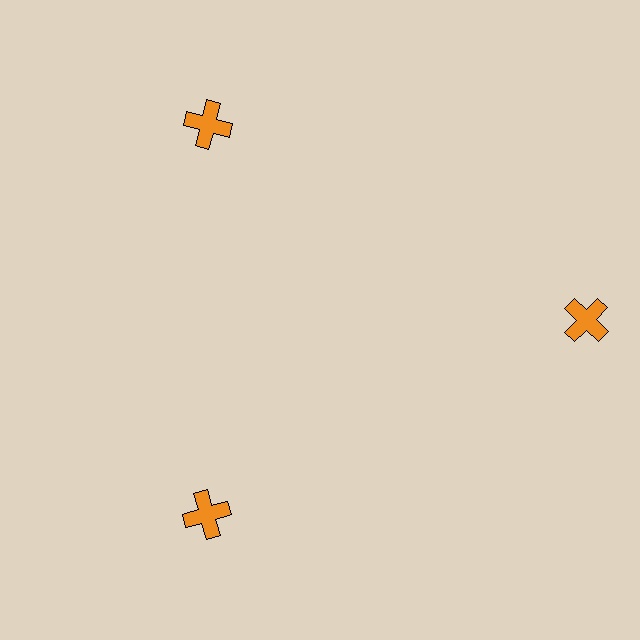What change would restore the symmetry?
The symmetry would be restored by moving it inward, back onto the ring so that all 3 crosses sit at equal angles and equal distance from the center.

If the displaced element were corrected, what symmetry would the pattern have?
It would have 3-fold rotational symmetry — the pattern would map onto itself every 120 degrees.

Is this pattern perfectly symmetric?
No. The 3 orange crosses are arranged in a ring, but one element near the 3 o'clock position is pushed outward from the center, breaking the 3-fold rotational symmetry.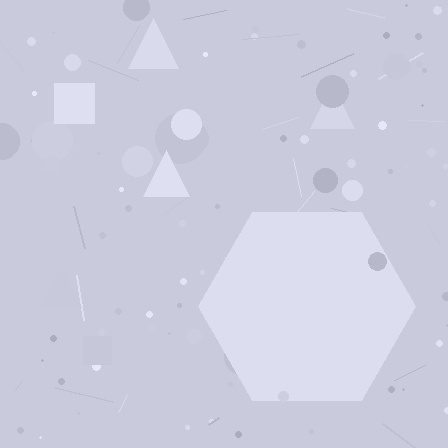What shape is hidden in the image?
A hexagon is hidden in the image.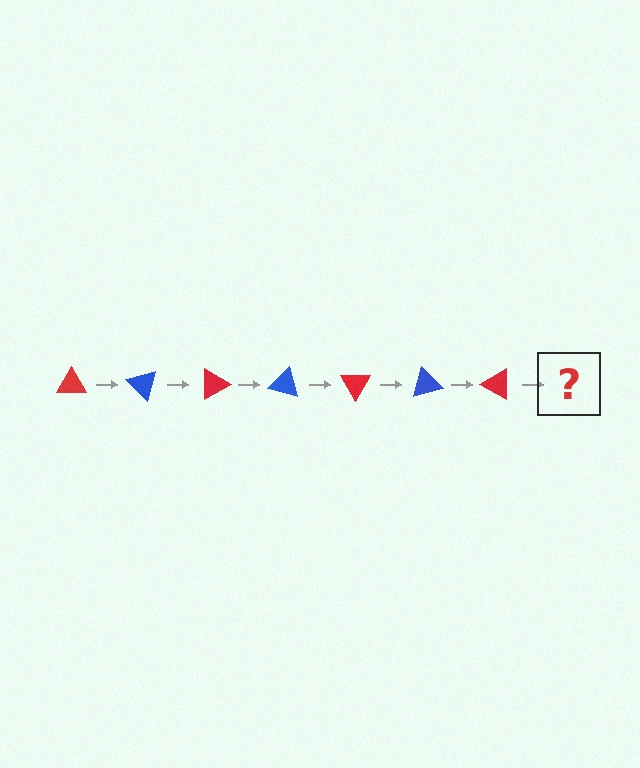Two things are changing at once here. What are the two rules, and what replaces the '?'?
The two rules are that it rotates 45 degrees each step and the color cycles through red and blue. The '?' should be a blue triangle, rotated 315 degrees from the start.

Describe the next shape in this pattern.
It should be a blue triangle, rotated 315 degrees from the start.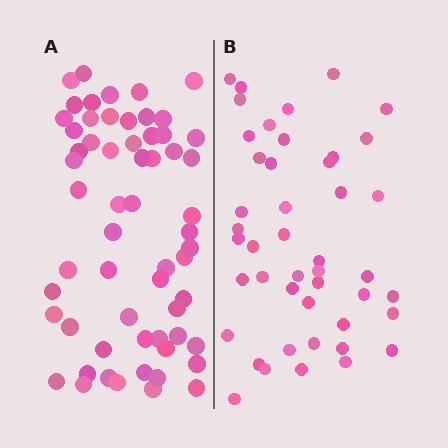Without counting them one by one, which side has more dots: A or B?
Region A (the left region) has more dots.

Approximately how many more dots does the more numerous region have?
Region A has approximately 15 more dots than region B.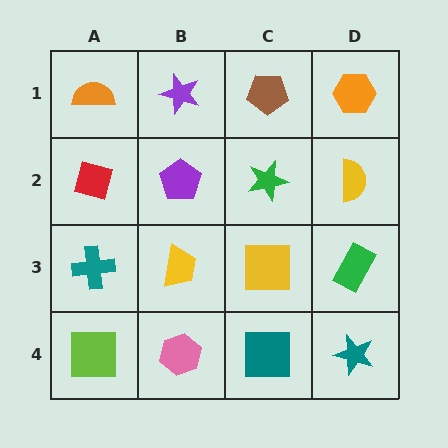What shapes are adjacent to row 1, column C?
A green star (row 2, column C), a purple star (row 1, column B), an orange hexagon (row 1, column D).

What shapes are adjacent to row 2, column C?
A brown pentagon (row 1, column C), a yellow square (row 3, column C), a purple pentagon (row 2, column B), a yellow semicircle (row 2, column D).